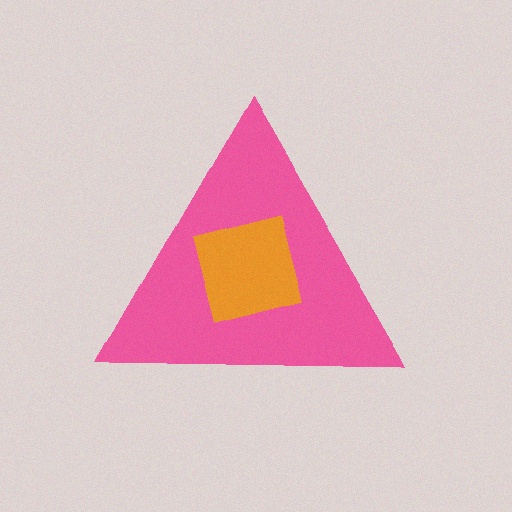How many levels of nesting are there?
2.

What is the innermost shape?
The orange square.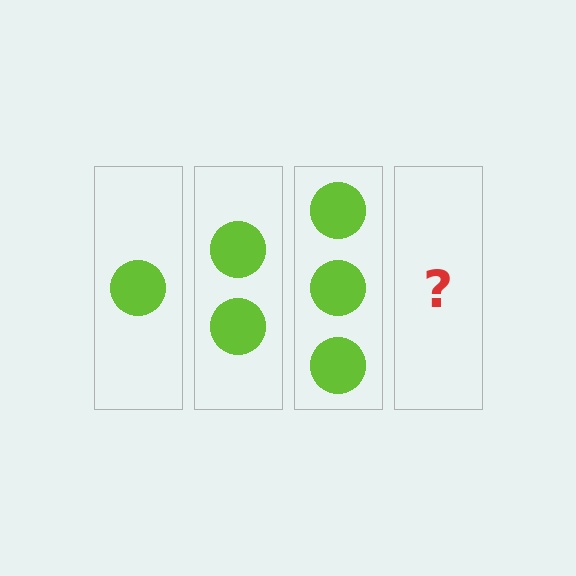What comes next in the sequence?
The next element should be 4 circles.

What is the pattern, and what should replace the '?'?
The pattern is that each step adds one more circle. The '?' should be 4 circles.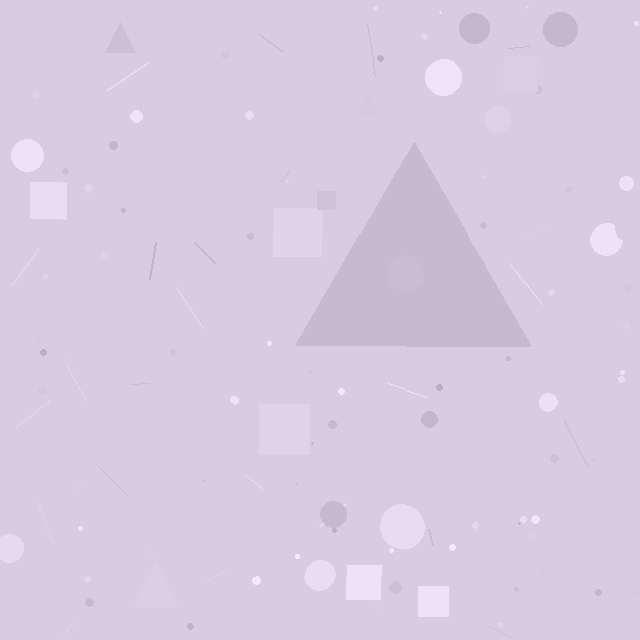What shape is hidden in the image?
A triangle is hidden in the image.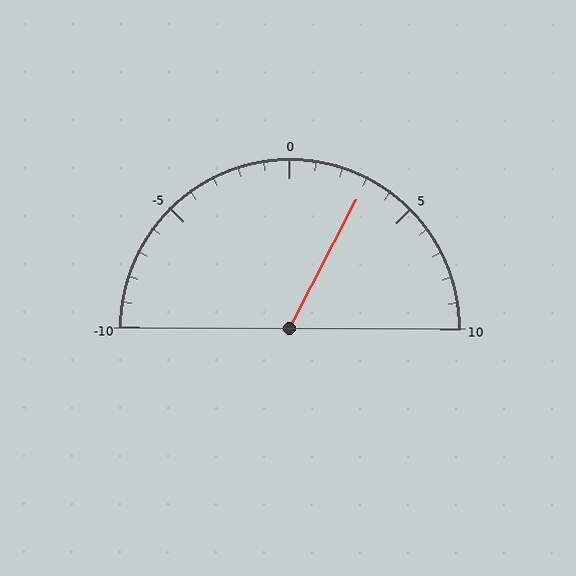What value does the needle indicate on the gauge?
The needle indicates approximately 3.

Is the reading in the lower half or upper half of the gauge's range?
The reading is in the upper half of the range (-10 to 10).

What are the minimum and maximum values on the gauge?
The gauge ranges from -10 to 10.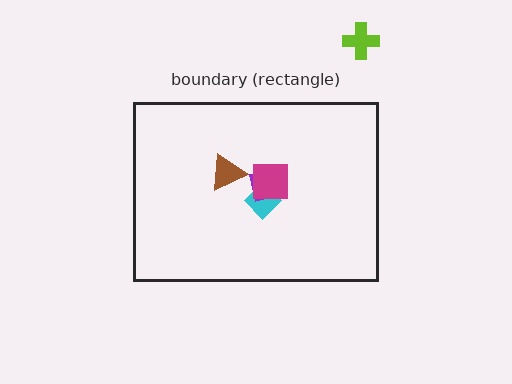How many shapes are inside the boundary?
4 inside, 1 outside.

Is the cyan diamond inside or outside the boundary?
Inside.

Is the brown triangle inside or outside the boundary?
Inside.